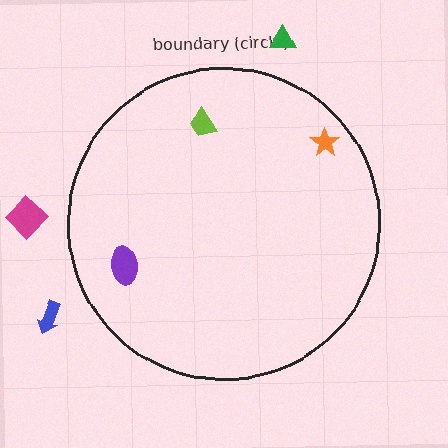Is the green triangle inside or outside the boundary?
Outside.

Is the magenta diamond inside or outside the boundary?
Outside.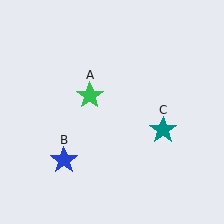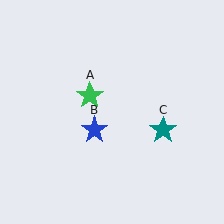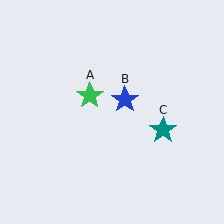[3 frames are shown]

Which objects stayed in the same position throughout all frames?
Green star (object A) and teal star (object C) remained stationary.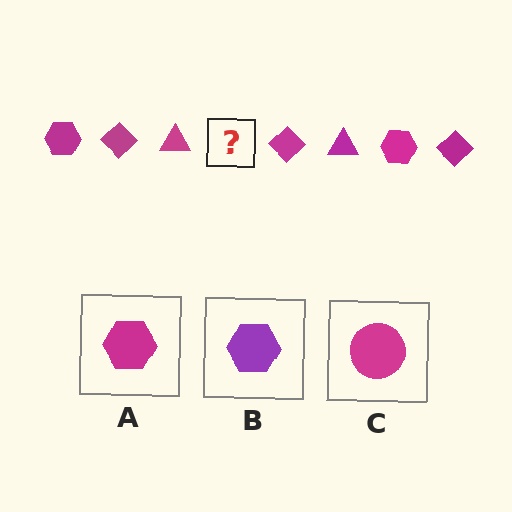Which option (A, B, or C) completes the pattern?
A.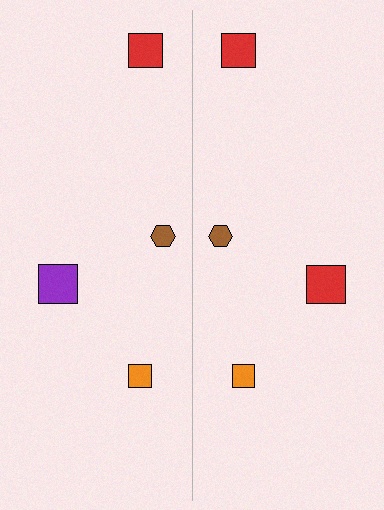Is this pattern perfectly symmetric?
No, the pattern is not perfectly symmetric. The red square on the right side breaks the symmetry — its mirror counterpart is purple.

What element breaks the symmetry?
The red square on the right side breaks the symmetry — its mirror counterpart is purple.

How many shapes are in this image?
There are 8 shapes in this image.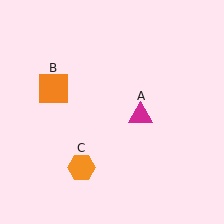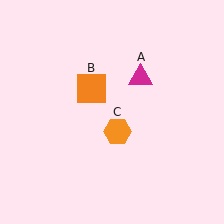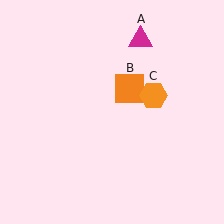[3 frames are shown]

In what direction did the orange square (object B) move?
The orange square (object B) moved right.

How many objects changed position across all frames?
3 objects changed position: magenta triangle (object A), orange square (object B), orange hexagon (object C).